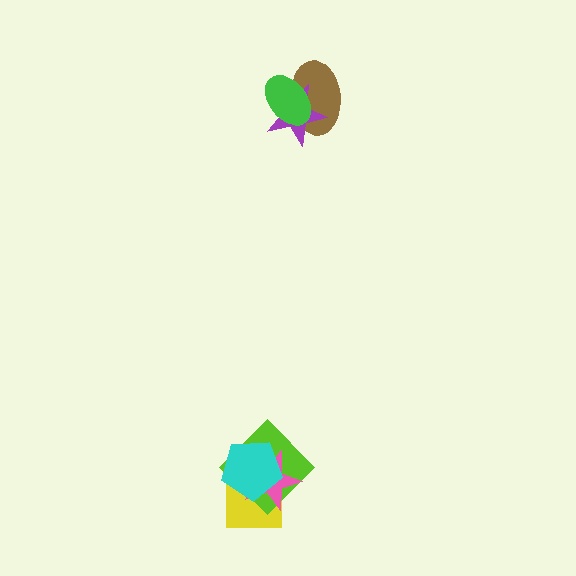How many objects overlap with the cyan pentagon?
3 objects overlap with the cyan pentagon.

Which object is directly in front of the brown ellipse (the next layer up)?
The purple star is directly in front of the brown ellipse.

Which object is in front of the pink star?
The cyan pentagon is in front of the pink star.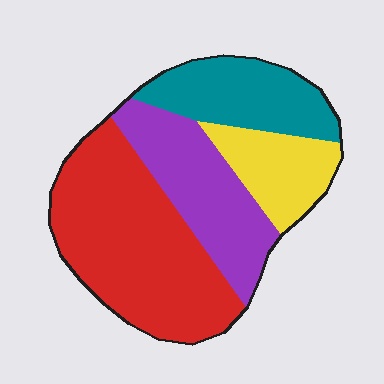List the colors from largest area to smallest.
From largest to smallest: red, purple, teal, yellow.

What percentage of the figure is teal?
Teal covers roughly 20% of the figure.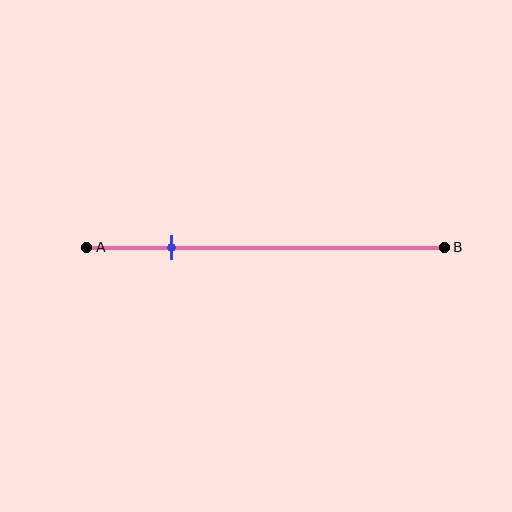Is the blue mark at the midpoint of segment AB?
No, the mark is at about 25% from A, not at the 50% midpoint.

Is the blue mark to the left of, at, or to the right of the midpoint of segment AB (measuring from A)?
The blue mark is to the left of the midpoint of segment AB.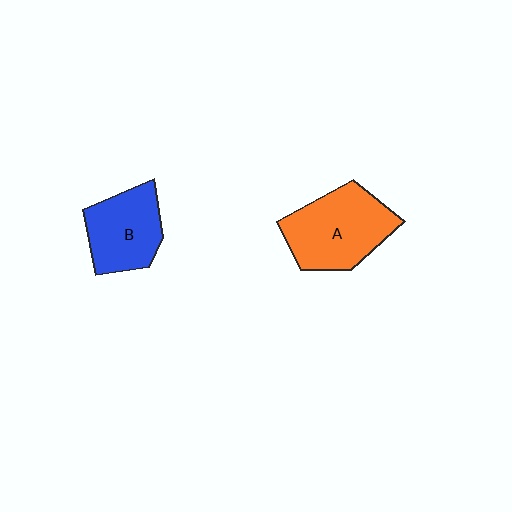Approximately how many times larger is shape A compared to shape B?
Approximately 1.3 times.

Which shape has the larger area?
Shape A (orange).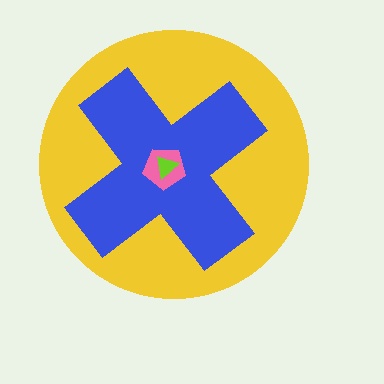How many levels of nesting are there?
4.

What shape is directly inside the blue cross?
The pink pentagon.